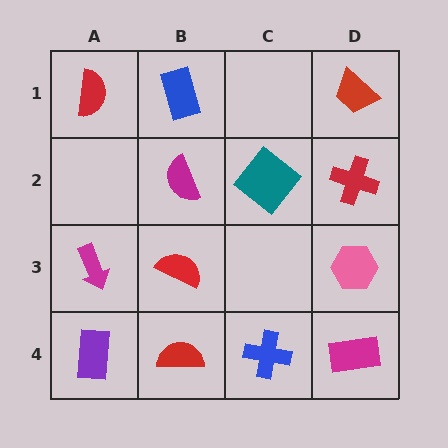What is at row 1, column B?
A blue rectangle.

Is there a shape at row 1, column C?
No, that cell is empty.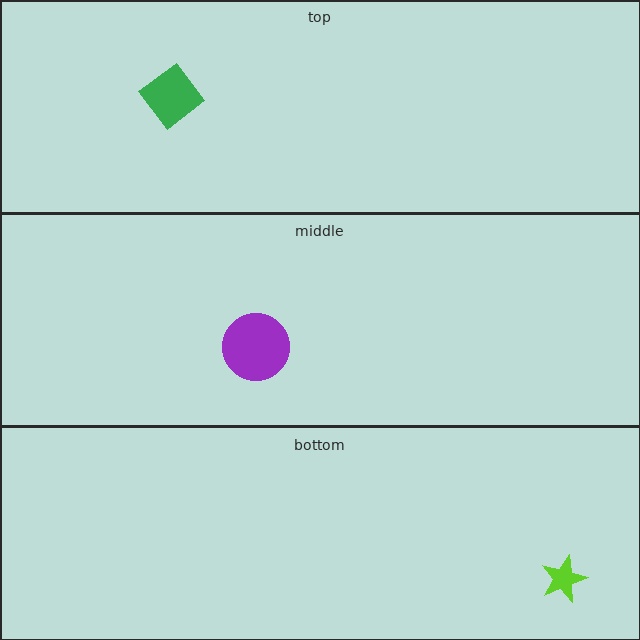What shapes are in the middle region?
The purple circle.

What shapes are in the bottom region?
The lime star.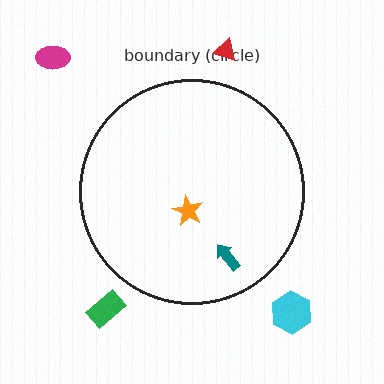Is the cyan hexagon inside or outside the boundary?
Outside.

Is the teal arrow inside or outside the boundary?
Inside.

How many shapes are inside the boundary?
2 inside, 4 outside.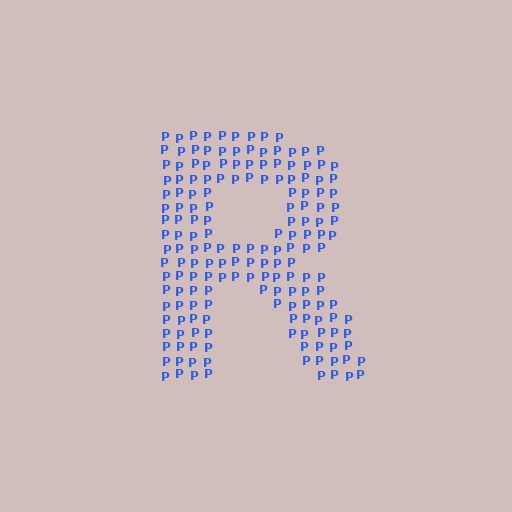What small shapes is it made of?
It is made of small letter P's.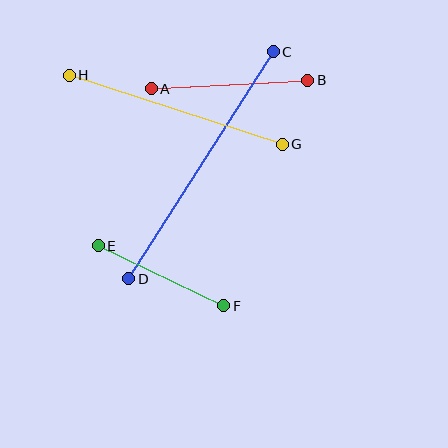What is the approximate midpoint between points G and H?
The midpoint is at approximately (176, 110) pixels.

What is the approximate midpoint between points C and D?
The midpoint is at approximately (201, 165) pixels.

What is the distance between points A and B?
The distance is approximately 157 pixels.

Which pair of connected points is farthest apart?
Points C and D are farthest apart.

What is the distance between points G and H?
The distance is approximately 224 pixels.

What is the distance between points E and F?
The distance is approximately 139 pixels.